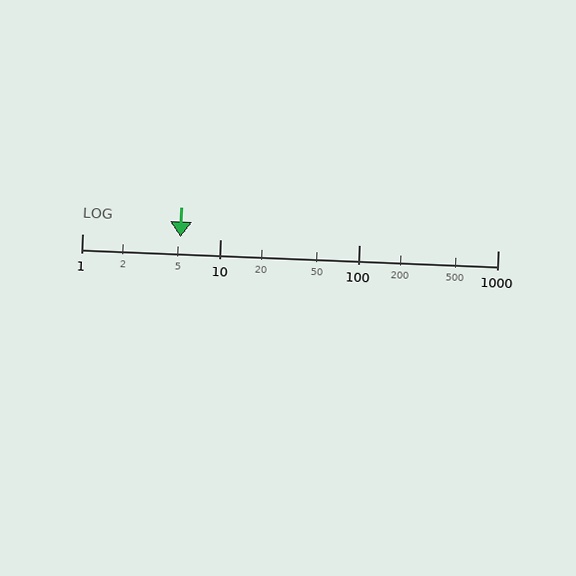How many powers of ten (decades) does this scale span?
The scale spans 3 decades, from 1 to 1000.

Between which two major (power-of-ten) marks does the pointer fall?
The pointer is between 1 and 10.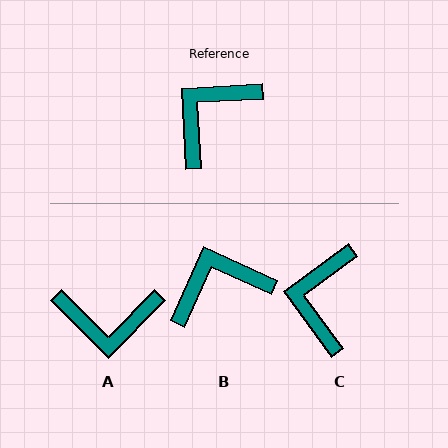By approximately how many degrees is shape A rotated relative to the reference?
Approximately 132 degrees counter-clockwise.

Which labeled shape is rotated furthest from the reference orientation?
A, about 132 degrees away.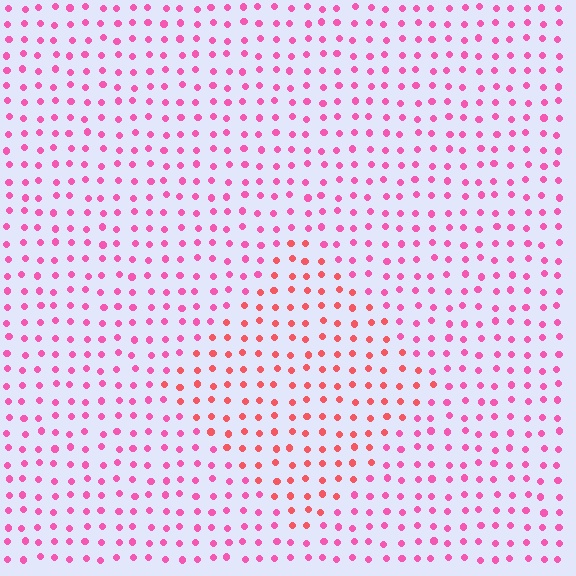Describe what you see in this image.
The image is filled with small pink elements in a uniform arrangement. A diamond-shaped region is visible where the elements are tinted to a slightly different hue, forming a subtle color boundary.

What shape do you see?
I see a diamond.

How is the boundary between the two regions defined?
The boundary is defined purely by a slight shift in hue (about 30 degrees). Spacing, size, and orientation are identical on both sides.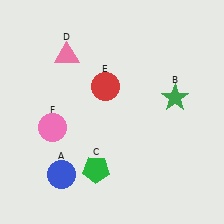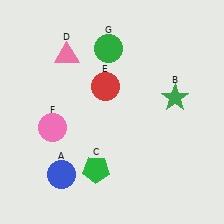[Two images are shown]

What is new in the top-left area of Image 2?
A green circle (G) was added in the top-left area of Image 2.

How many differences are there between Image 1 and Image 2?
There is 1 difference between the two images.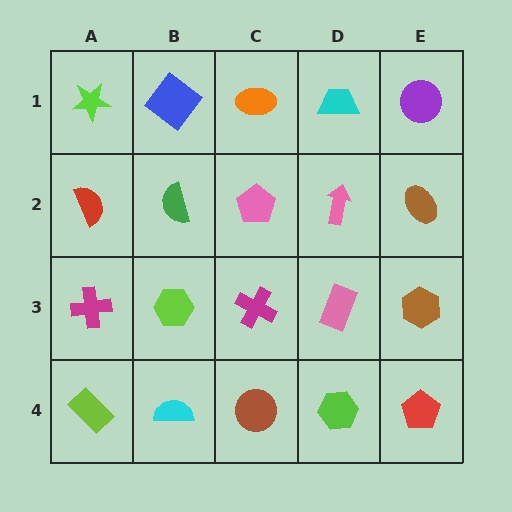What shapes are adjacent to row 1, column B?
A green semicircle (row 2, column B), a lime star (row 1, column A), an orange ellipse (row 1, column C).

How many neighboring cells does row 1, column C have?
3.